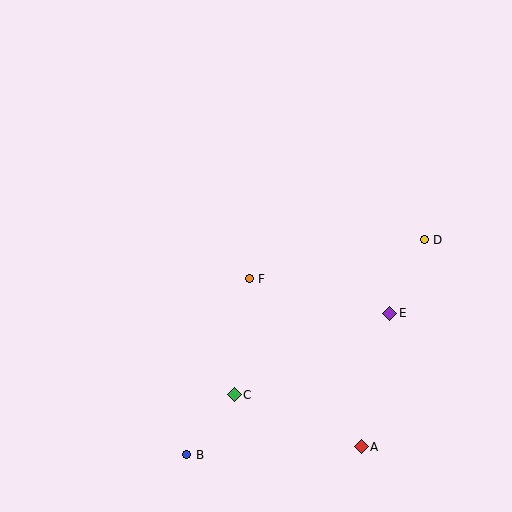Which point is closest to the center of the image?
Point F at (249, 279) is closest to the center.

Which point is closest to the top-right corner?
Point D is closest to the top-right corner.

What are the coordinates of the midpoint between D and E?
The midpoint between D and E is at (407, 277).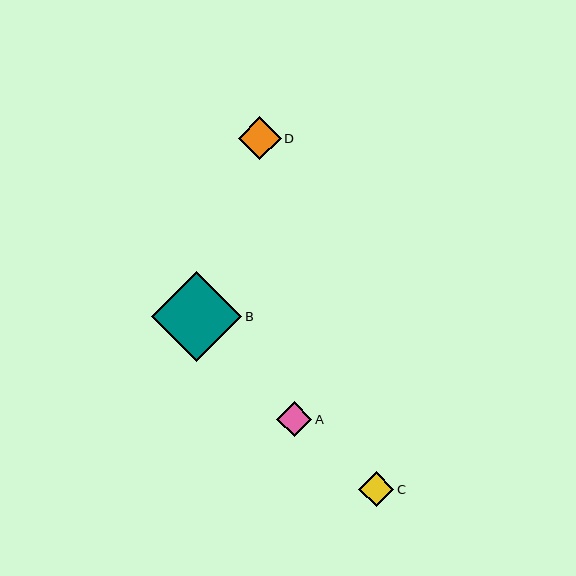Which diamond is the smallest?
Diamond A is the smallest with a size of approximately 35 pixels.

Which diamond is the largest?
Diamond B is the largest with a size of approximately 90 pixels.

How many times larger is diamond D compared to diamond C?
Diamond D is approximately 1.2 times the size of diamond C.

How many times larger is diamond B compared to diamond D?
Diamond B is approximately 2.1 times the size of diamond D.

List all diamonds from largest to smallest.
From largest to smallest: B, D, C, A.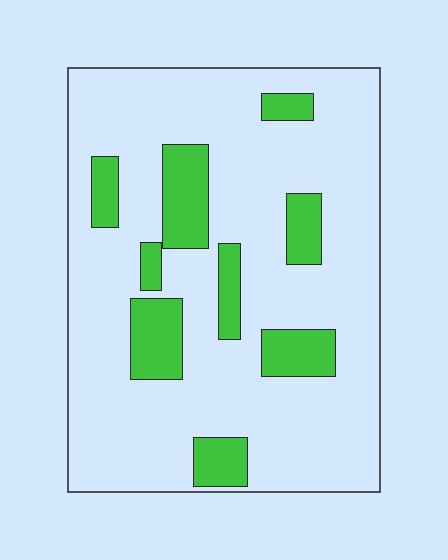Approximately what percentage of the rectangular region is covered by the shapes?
Approximately 20%.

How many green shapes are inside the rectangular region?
9.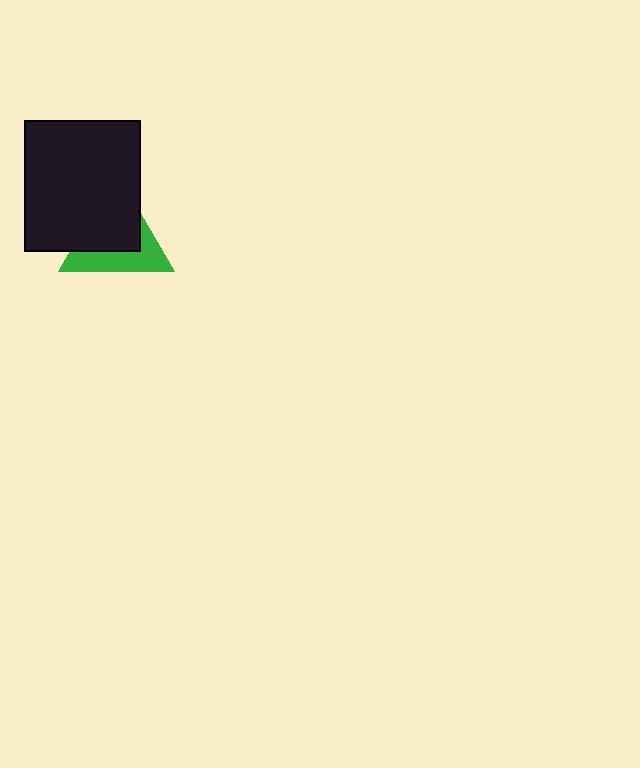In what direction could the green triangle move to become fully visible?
The green triangle could move toward the lower-right. That would shift it out from behind the black rectangle entirely.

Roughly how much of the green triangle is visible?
A small part of it is visible (roughly 43%).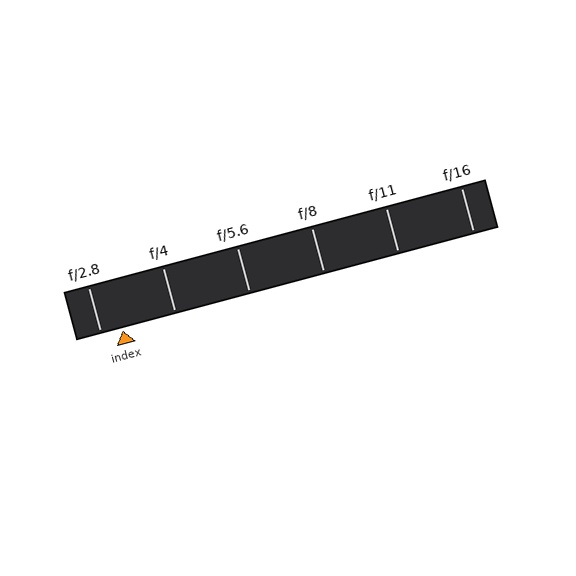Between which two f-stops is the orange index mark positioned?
The index mark is between f/2.8 and f/4.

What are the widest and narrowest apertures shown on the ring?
The widest aperture shown is f/2.8 and the narrowest is f/16.